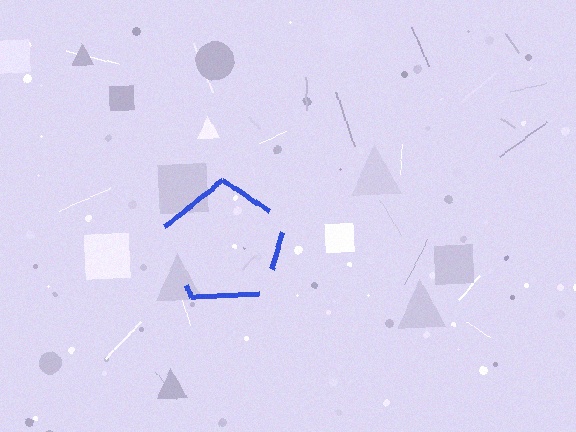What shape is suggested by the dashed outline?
The dashed outline suggests a pentagon.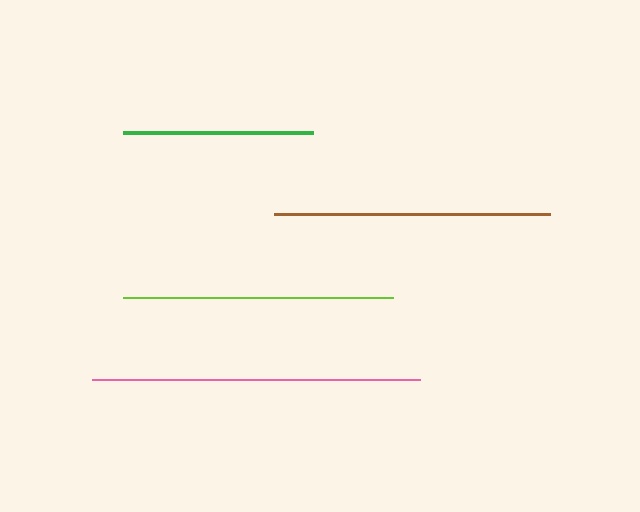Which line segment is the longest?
The pink line is the longest at approximately 328 pixels.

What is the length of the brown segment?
The brown segment is approximately 276 pixels long.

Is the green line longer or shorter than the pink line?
The pink line is longer than the green line.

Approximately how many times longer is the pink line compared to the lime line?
The pink line is approximately 1.2 times the length of the lime line.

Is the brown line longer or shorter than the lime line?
The brown line is longer than the lime line.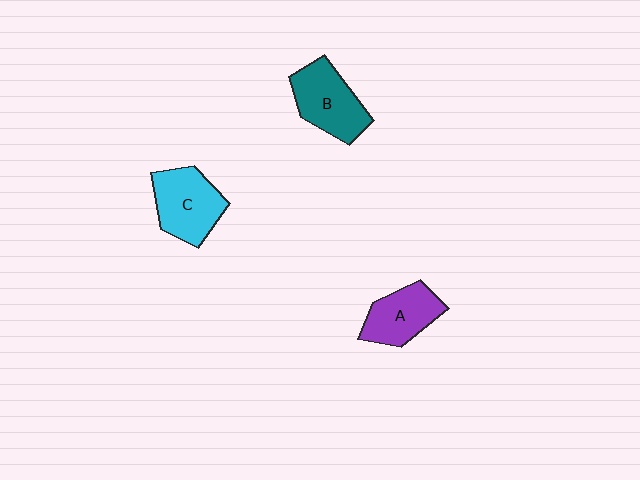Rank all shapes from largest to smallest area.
From largest to smallest: C (cyan), B (teal), A (purple).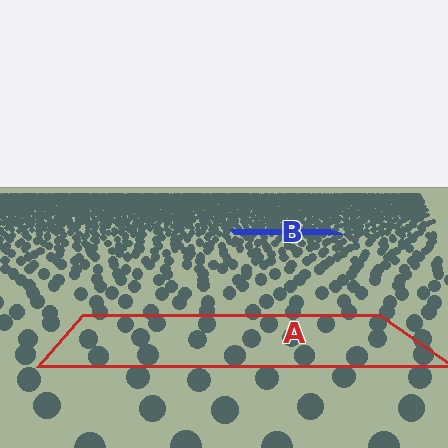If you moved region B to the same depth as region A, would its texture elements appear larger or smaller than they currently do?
They would appear larger. At a closer depth, the same texture elements are projected at a bigger on-screen size.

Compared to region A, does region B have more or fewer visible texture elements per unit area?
Region B has more texture elements per unit area — they are packed more densely because it is farther away.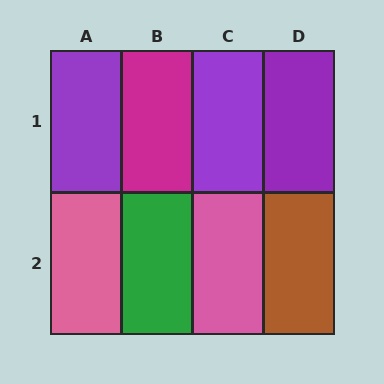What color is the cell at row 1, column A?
Purple.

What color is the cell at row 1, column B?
Magenta.